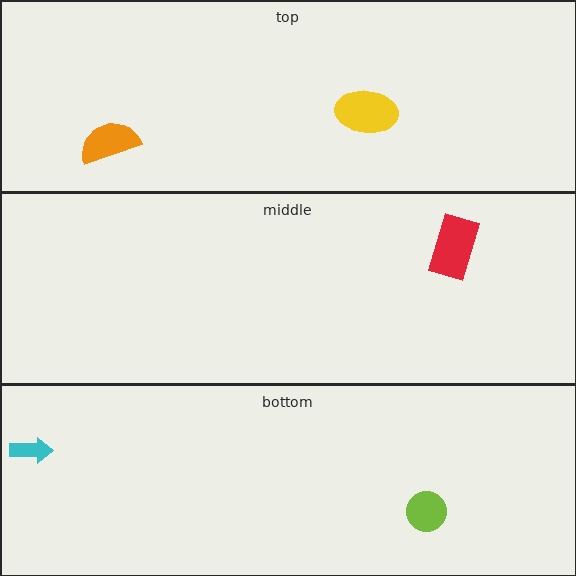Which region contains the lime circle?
The bottom region.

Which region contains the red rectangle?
The middle region.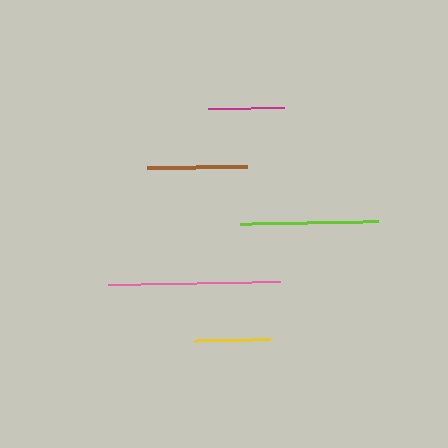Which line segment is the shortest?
The yellow line is the shortest at approximately 75 pixels.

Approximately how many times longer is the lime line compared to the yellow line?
The lime line is approximately 1.8 times the length of the yellow line.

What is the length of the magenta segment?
The magenta segment is approximately 76 pixels long.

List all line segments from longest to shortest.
From longest to shortest: pink, lime, brown, magenta, yellow.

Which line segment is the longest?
The pink line is the longest at approximately 172 pixels.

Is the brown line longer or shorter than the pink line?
The pink line is longer than the brown line.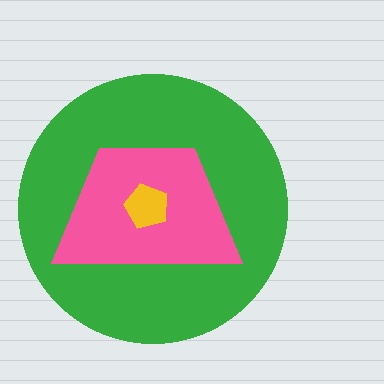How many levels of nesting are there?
3.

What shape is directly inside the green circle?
The pink trapezoid.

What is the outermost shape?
The green circle.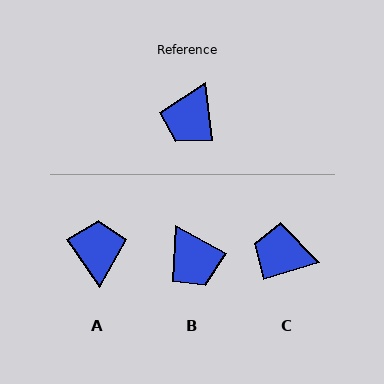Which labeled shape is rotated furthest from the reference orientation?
A, about 152 degrees away.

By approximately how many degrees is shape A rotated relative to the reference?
Approximately 152 degrees clockwise.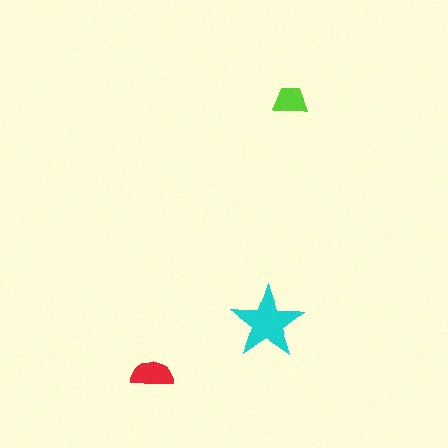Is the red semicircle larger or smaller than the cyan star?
Smaller.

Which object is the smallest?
The lime trapezoid.